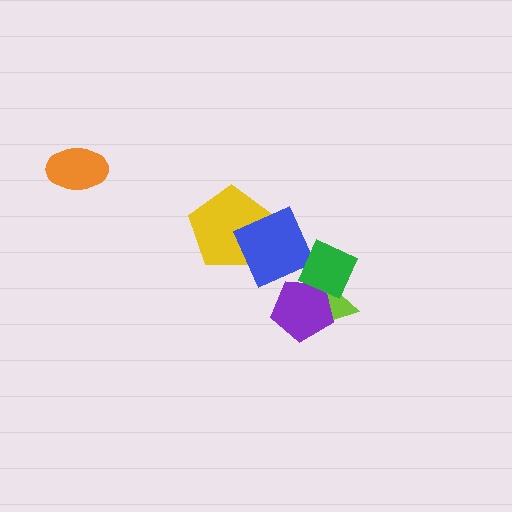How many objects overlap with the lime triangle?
2 objects overlap with the lime triangle.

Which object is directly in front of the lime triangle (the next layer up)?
The purple pentagon is directly in front of the lime triangle.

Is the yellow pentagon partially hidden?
Yes, it is partially covered by another shape.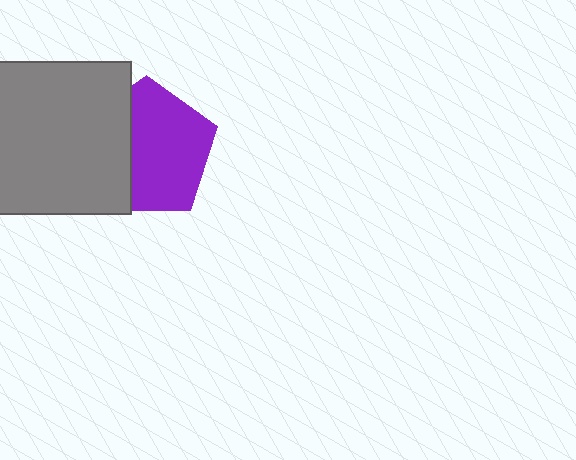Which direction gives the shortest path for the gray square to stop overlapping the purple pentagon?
Moving left gives the shortest separation.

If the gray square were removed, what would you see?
You would see the complete purple pentagon.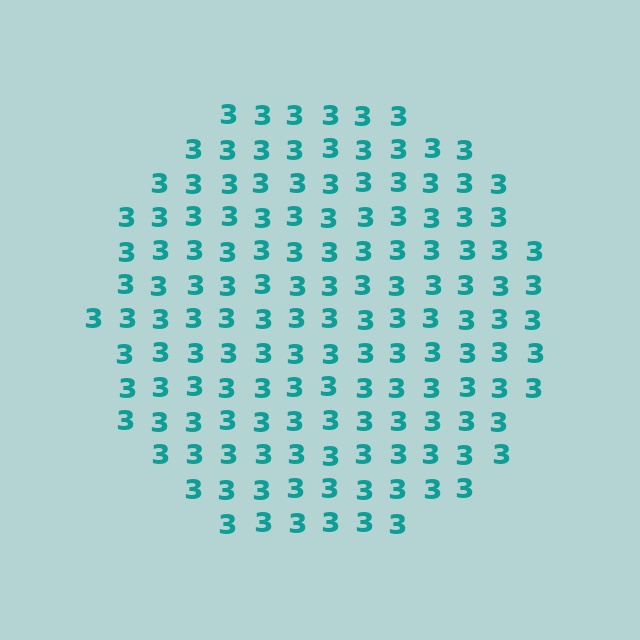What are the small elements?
The small elements are digit 3's.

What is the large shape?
The large shape is a circle.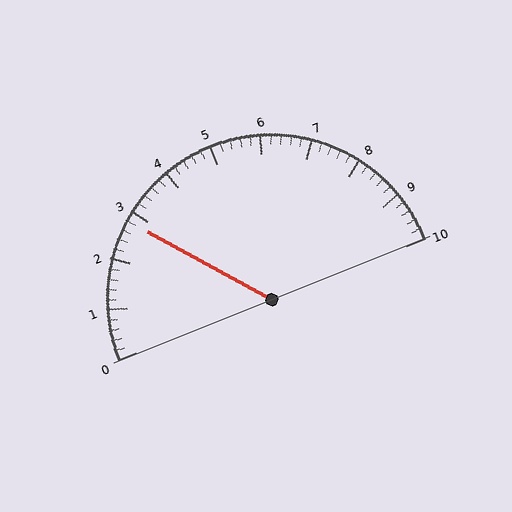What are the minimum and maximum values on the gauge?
The gauge ranges from 0 to 10.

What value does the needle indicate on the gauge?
The needle indicates approximately 2.8.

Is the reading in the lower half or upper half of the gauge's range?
The reading is in the lower half of the range (0 to 10).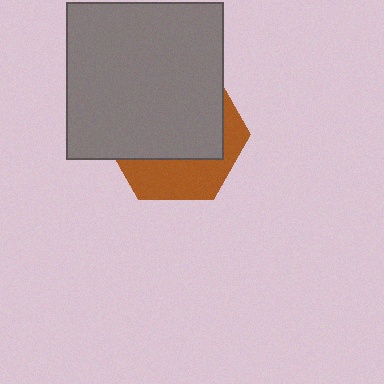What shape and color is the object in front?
The object in front is a gray square.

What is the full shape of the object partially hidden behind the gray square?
The partially hidden object is a brown hexagon.